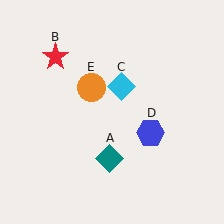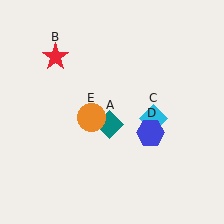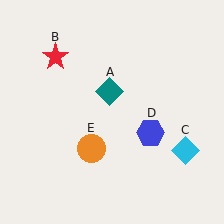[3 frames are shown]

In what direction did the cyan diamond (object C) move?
The cyan diamond (object C) moved down and to the right.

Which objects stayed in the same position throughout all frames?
Red star (object B) and blue hexagon (object D) remained stationary.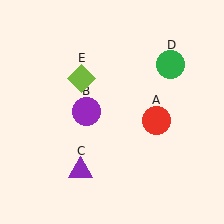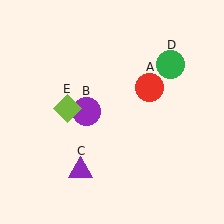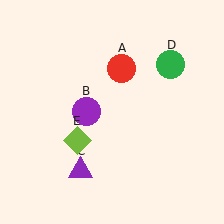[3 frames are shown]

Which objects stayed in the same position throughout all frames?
Purple circle (object B) and purple triangle (object C) and green circle (object D) remained stationary.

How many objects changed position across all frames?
2 objects changed position: red circle (object A), lime diamond (object E).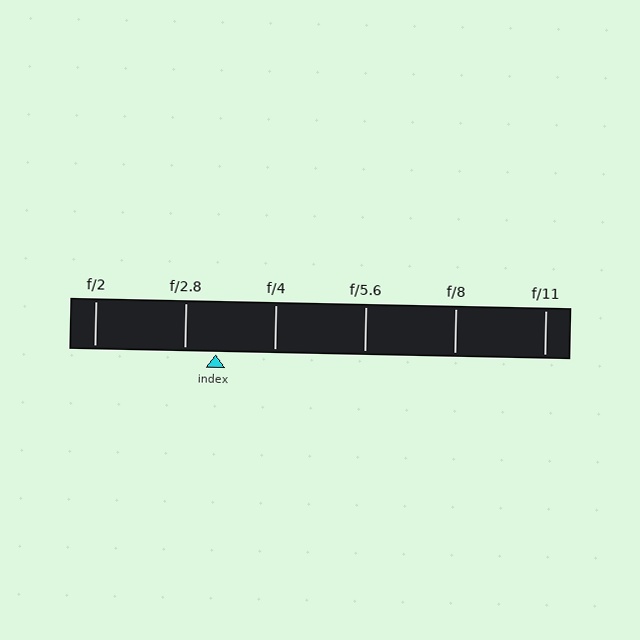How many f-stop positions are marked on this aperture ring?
There are 6 f-stop positions marked.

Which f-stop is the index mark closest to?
The index mark is closest to f/2.8.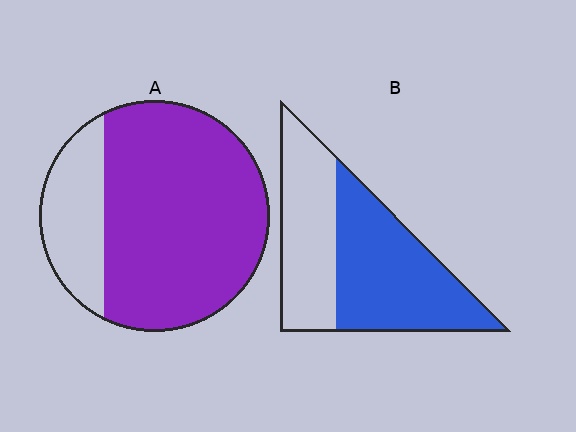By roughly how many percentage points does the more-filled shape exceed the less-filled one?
By roughly 20 percentage points (A over B).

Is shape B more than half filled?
Yes.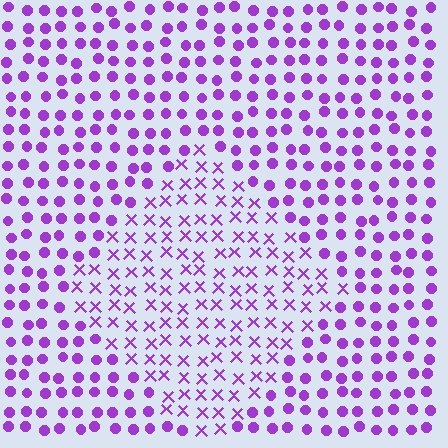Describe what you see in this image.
The image is filled with small purple elements arranged in a uniform grid. A diamond-shaped region contains X marks, while the surrounding area contains circles. The boundary is defined purely by the change in element shape.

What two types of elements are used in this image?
The image uses X marks inside the diamond region and circles outside it.